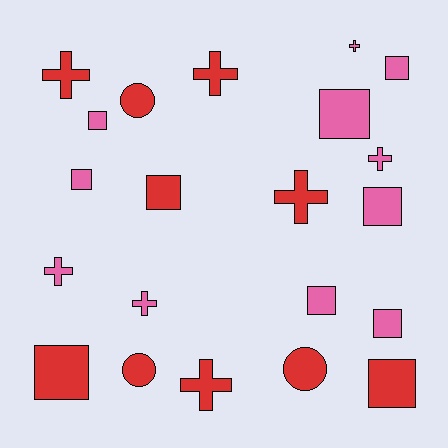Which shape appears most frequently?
Square, with 10 objects.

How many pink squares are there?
There are 7 pink squares.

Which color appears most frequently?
Pink, with 11 objects.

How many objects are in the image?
There are 21 objects.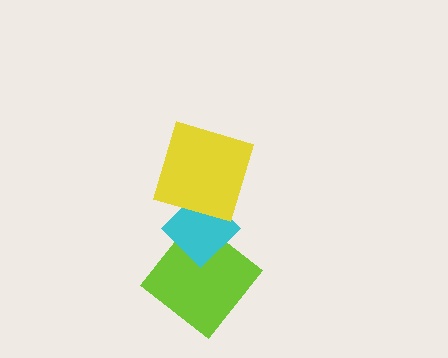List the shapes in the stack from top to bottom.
From top to bottom: the yellow square, the cyan diamond, the lime diamond.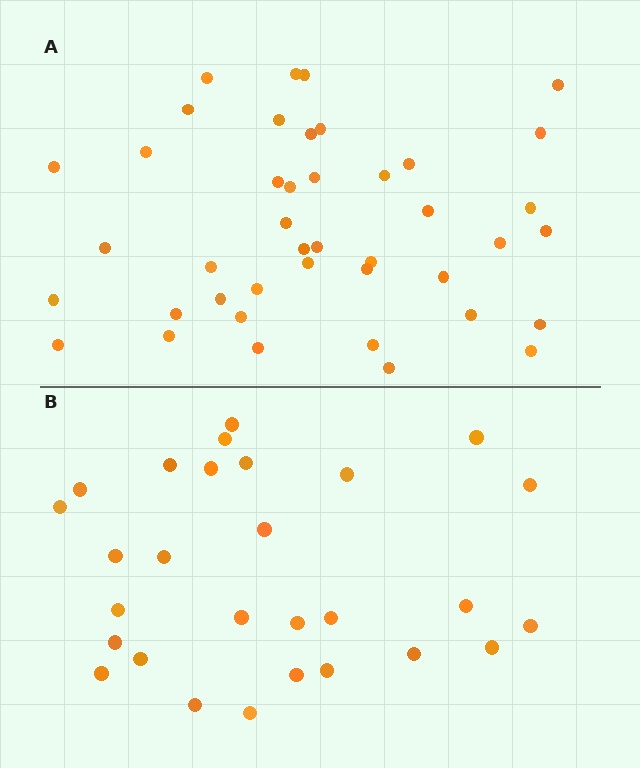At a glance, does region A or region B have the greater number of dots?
Region A (the top region) has more dots.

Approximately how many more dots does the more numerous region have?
Region A has approximately 15 more dots than region B.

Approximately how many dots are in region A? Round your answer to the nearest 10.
About 40 dots. (The exact count is 42, which rounds to 40.)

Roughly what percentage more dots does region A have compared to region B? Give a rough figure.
About 50% more.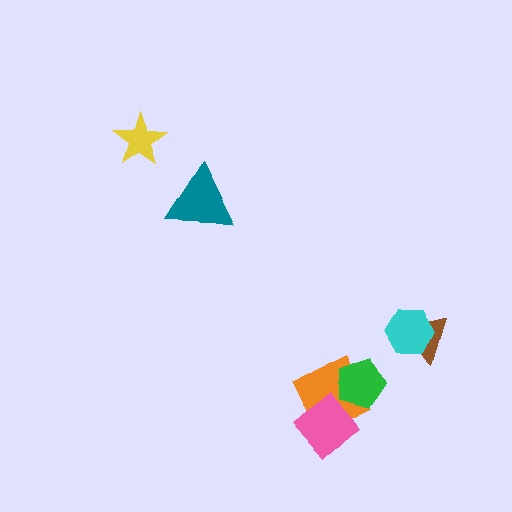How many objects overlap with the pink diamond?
1 object overlaps with the pink diamond.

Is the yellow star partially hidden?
No, no other shape covers it.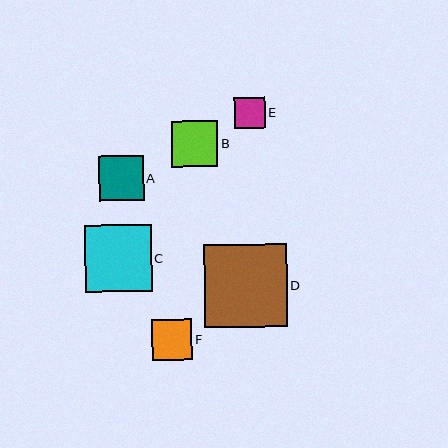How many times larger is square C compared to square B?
Square C is approximately 1.5 times the size of square B.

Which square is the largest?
Square D is the largest with a size of approximately 83 pixels.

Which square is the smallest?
Square E is the smallest with a size of approximately 31 pixels.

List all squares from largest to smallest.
From largest to smallest: D, C, B, A, F, E.